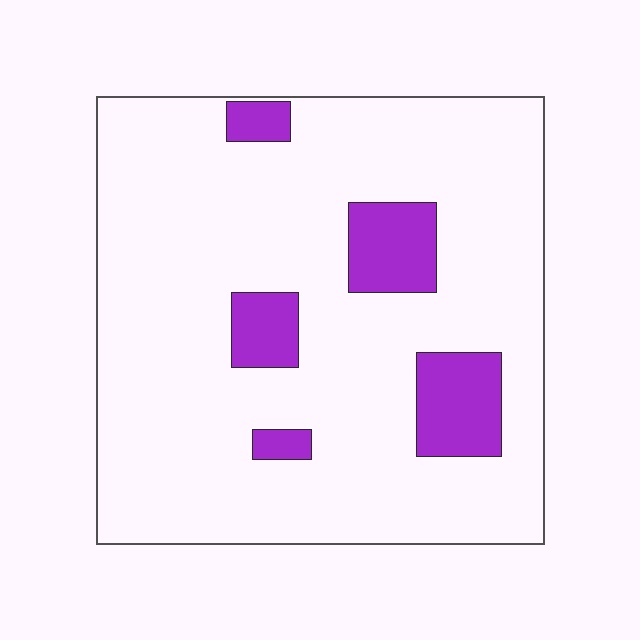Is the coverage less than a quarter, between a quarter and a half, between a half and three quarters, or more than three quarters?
Less than a quarter.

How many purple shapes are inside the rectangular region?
5.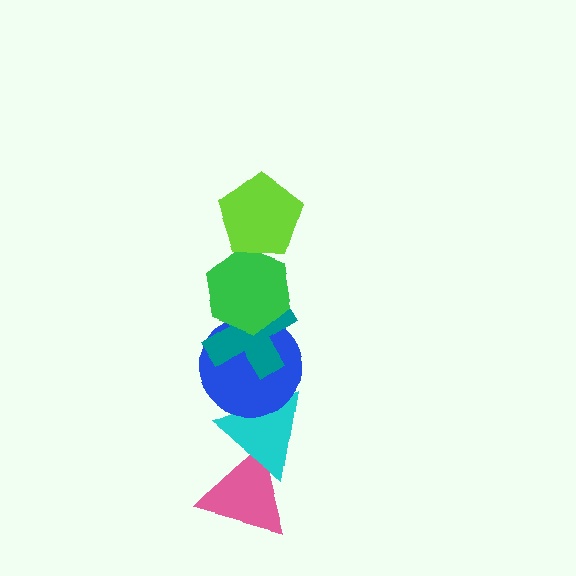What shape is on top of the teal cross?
The green hexagon is on top of the teal cross.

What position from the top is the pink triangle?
The pink triangle is 6th from the top.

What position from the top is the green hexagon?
The green hexagon is 2nd from the top.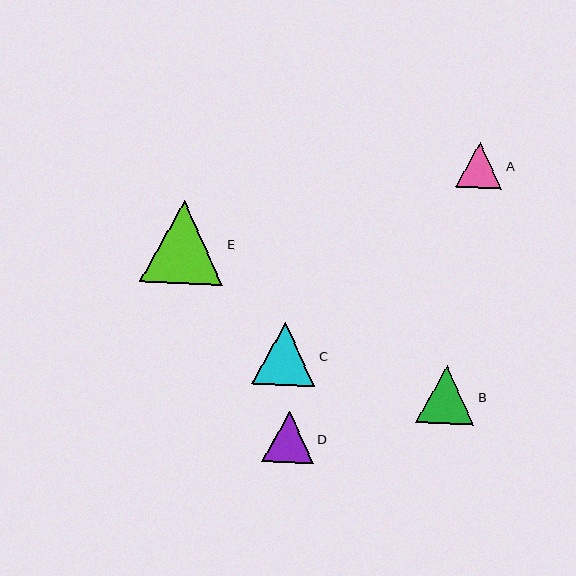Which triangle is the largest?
Triangle E is the largest with a size of approximately 83 pixels.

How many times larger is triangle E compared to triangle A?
Triangle E is approximately 1.8 times the size of triangle A.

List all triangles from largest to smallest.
From largest to smallest: E, C, B, D, A.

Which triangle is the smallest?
Triangle A is the smallest with a size of approximately 46 pixels.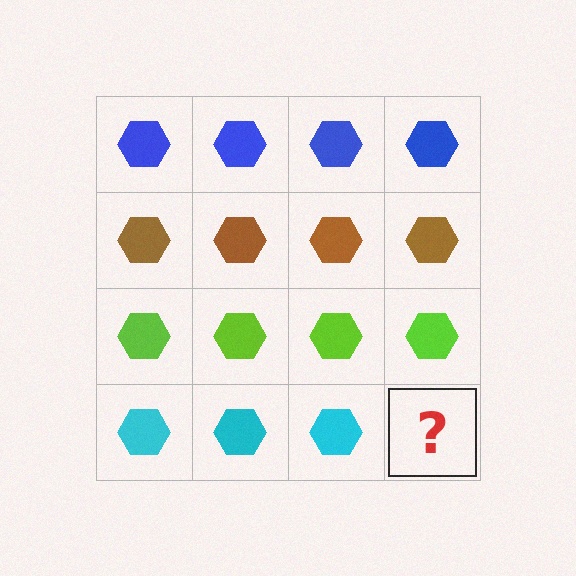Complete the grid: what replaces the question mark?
The question mark should be replaced with a cyan hexagon.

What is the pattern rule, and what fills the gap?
The rule is that each row has a consistent color. The gap should be filled with a cyan hexagon.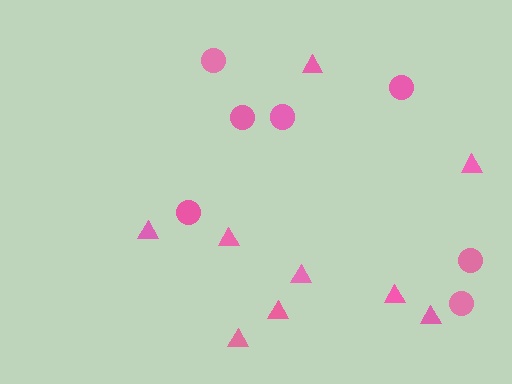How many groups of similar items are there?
There are 2 groups: one group of circles (7) and one group of triangles (9).